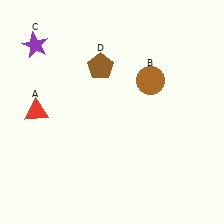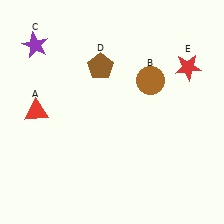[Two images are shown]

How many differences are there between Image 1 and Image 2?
There is 1 difference between the two images.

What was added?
A red star (E) was added in Image 2.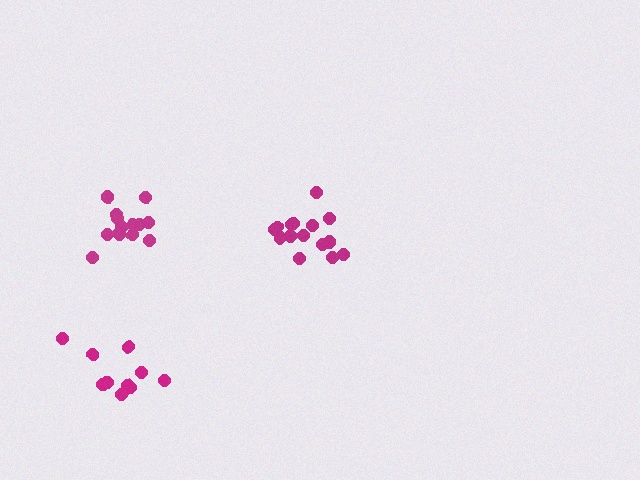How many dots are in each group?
Group 1: 14 dots, Group 2: 16 dots, Group 3: 10 dots (40 total).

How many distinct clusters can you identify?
There are 3 distinct clusters.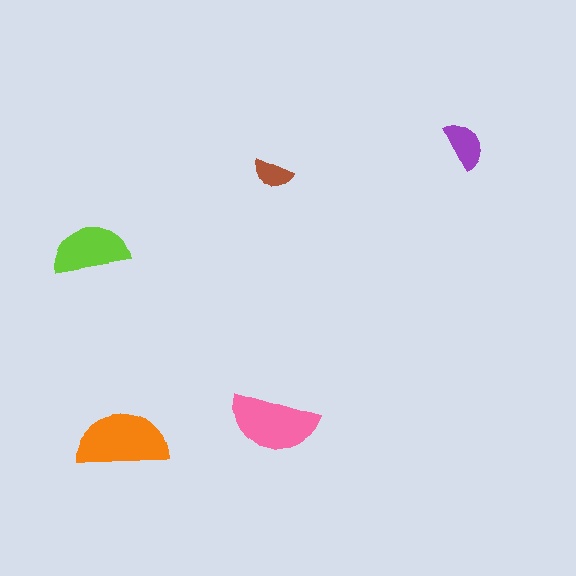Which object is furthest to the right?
The purple semicircle is rightmost.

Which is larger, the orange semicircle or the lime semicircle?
The orange one.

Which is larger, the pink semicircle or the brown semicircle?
The pink one.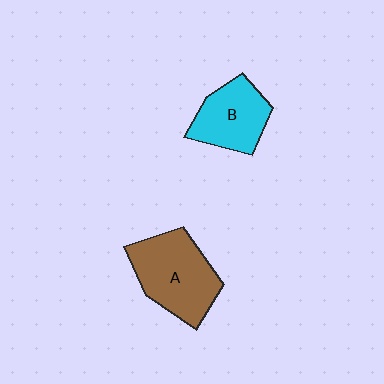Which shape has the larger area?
Shape A (brown).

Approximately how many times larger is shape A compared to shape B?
Approximately 1.4 times.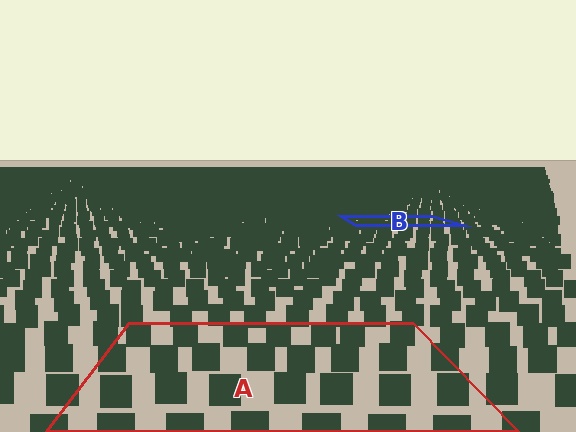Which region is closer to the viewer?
Region A is closer. The texture elements there are larger and more spread out.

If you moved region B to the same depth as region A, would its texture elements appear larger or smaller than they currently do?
They would appear larger. At a closer depth, the same texture elements are projected at a bigger on-screen size.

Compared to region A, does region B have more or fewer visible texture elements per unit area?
Region B has more texture elements per unit area — they are packed more densely because it is farther away.